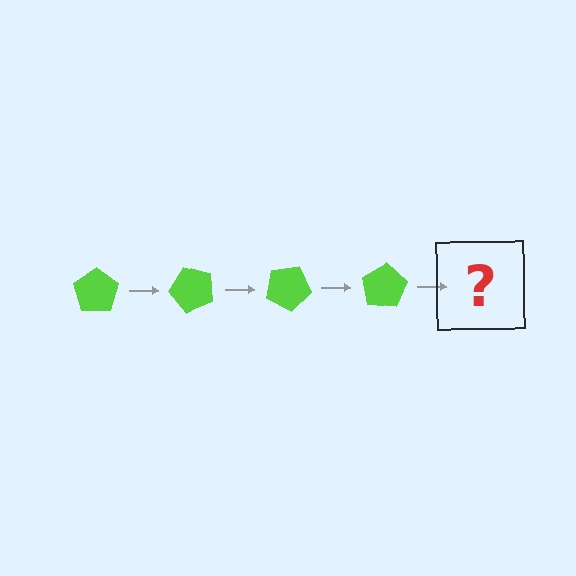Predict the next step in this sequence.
The next step is a lime pentagon rotated 200 degrees.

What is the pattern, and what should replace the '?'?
The pattern is that the pentagon rotates 50 degrees each step. The '?' should be a lime pentagon rotated 200 degrees.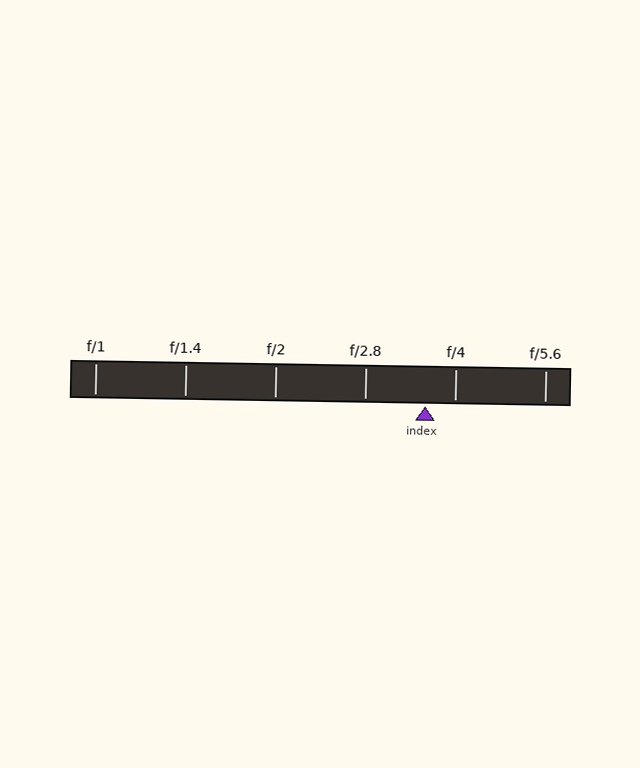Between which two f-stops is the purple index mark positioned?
The index mark is between f/2.8 and f/4.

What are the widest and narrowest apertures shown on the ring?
The widest aperture shown is f/1 and the narrowest is f/5.6.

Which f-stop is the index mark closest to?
The index mark is closest to f/4.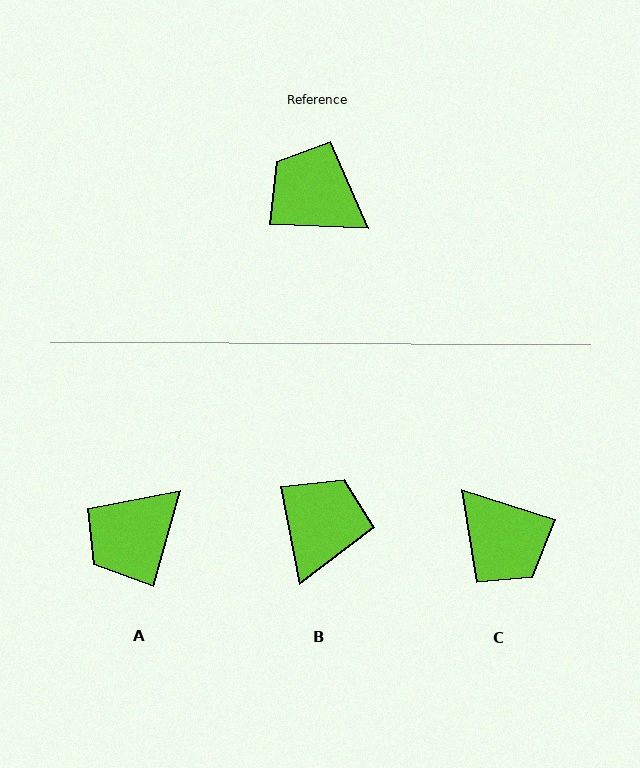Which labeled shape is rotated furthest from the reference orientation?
C, about 165 degrees away.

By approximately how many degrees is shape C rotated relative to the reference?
Approximately 165 degrees counter-clockwise.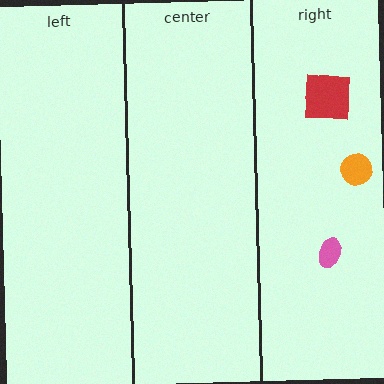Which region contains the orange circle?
The right region.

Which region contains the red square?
The right region.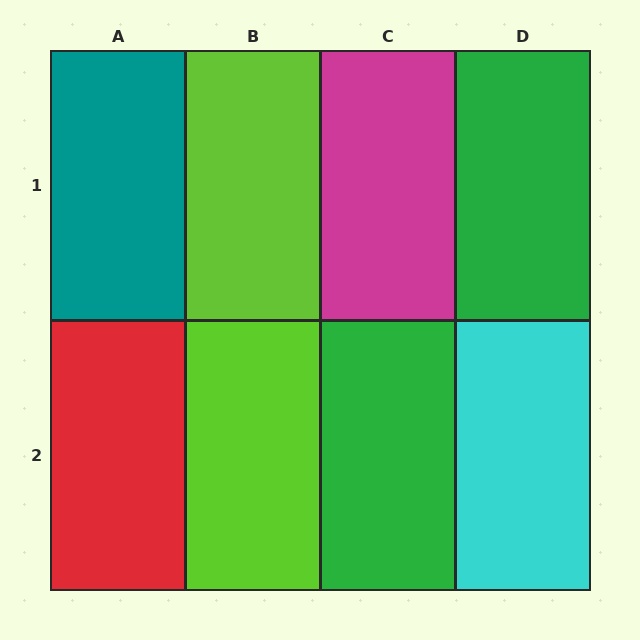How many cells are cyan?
1 cell is cyan.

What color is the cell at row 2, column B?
Lime.